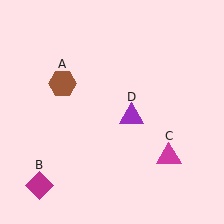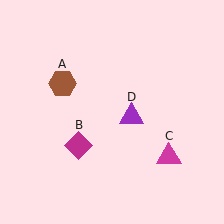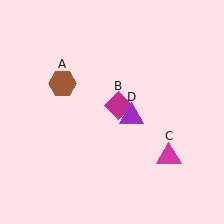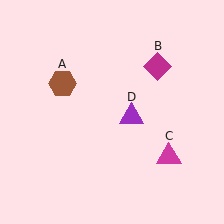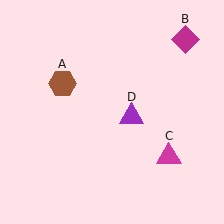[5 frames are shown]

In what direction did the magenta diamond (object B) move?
The magenta diamond (object B) moved up and to the right.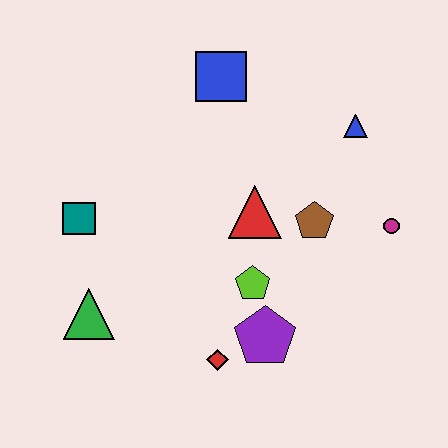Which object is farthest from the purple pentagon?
The blue square is farthest from the purple pentagon.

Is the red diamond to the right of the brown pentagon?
No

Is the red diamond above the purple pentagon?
No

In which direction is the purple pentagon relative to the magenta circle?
The purple pentagon is to the left of the magenta circle.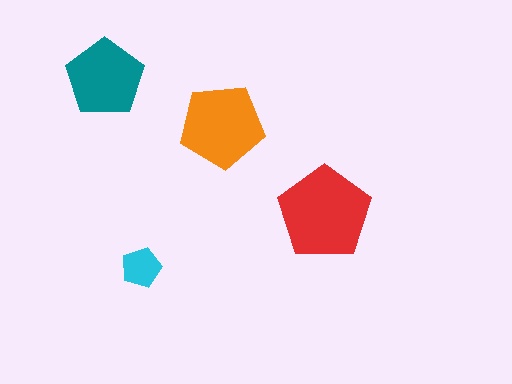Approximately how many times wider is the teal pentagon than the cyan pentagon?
About 2 times wider.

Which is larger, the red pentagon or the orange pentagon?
The red one.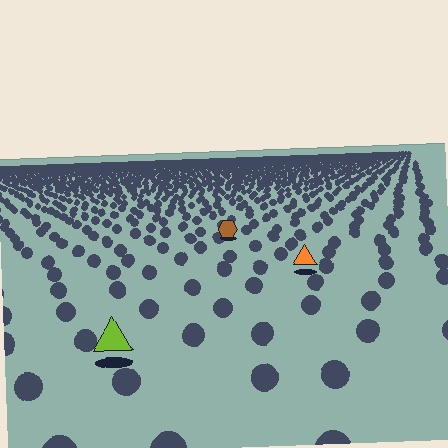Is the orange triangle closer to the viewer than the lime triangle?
No. The lime triangle is closer — you can tell from the texture gradient: the ground texture is coarser near it.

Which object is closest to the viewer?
The lime triangle is closest. The texture marks near it are larger and more spread out.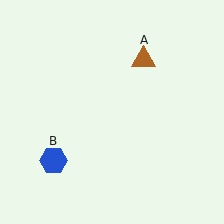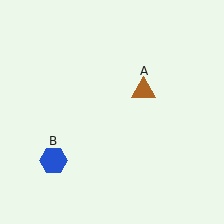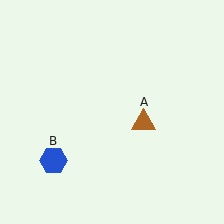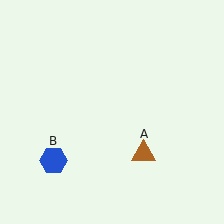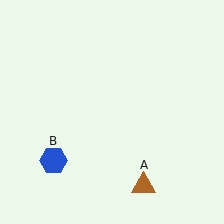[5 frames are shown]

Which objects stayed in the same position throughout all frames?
Blue hexagon (object B) remained stationary.